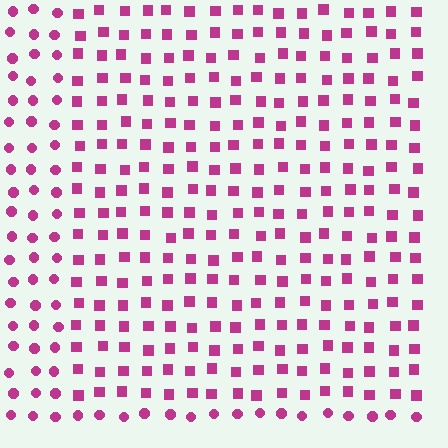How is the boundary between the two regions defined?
The boundary is defined by a change in element shape: squares inside vs. circles outside. All elements share the same color and spacing.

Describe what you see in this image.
The image is filled with small magenta elements arranged in a uniform grid. A rectangle-shaped region contains squares, while the surrounding area contains circles. The boundary is defined purely by the change in element shape.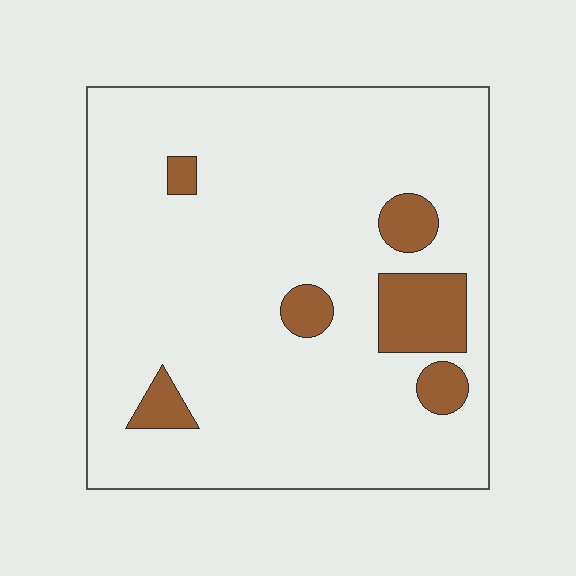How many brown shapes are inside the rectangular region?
6.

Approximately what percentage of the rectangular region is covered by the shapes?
Approximately 10%.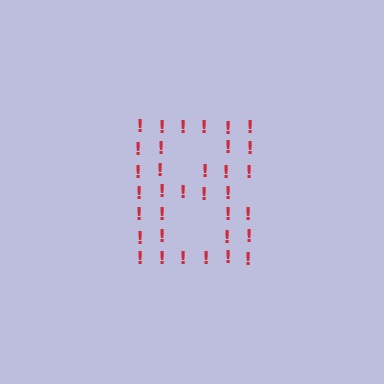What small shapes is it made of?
It is made of small exclamation marks.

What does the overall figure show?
The overall figure shows the letter B.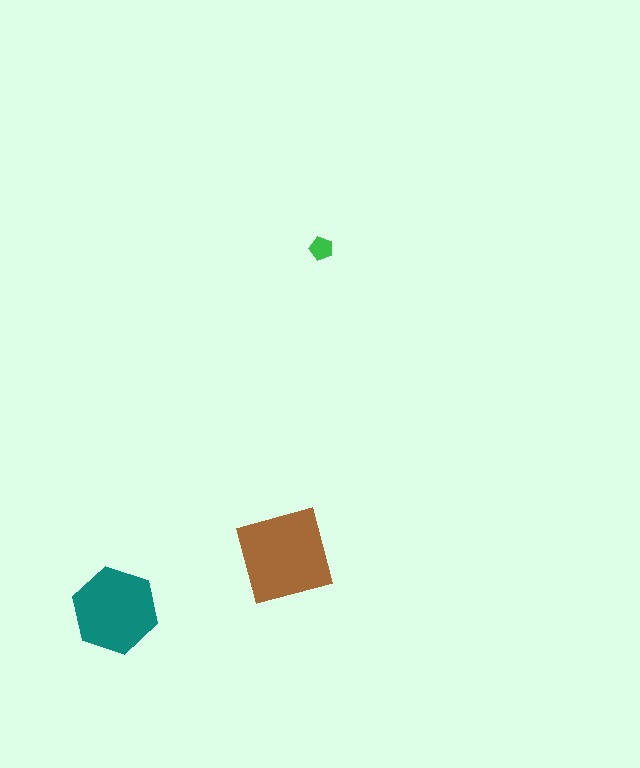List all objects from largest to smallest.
The brown diamond, the teal hexagon, the green pentagon.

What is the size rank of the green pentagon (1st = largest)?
3rd.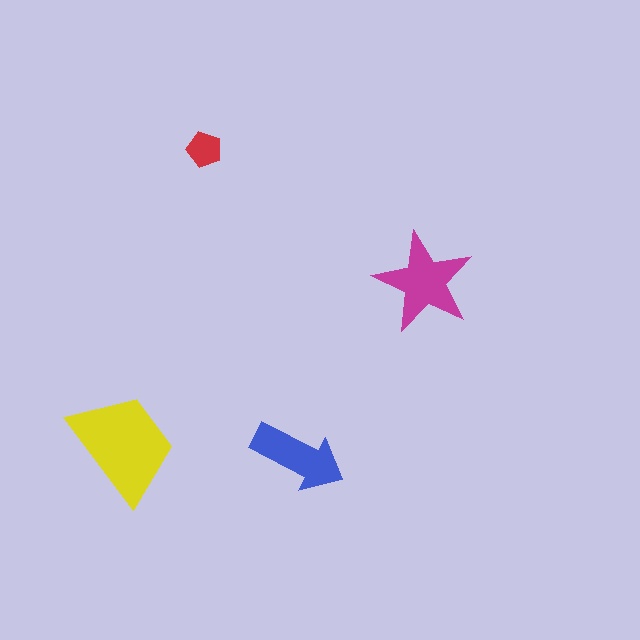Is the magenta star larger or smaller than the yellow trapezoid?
Smaller.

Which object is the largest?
The yellow trapezoid.